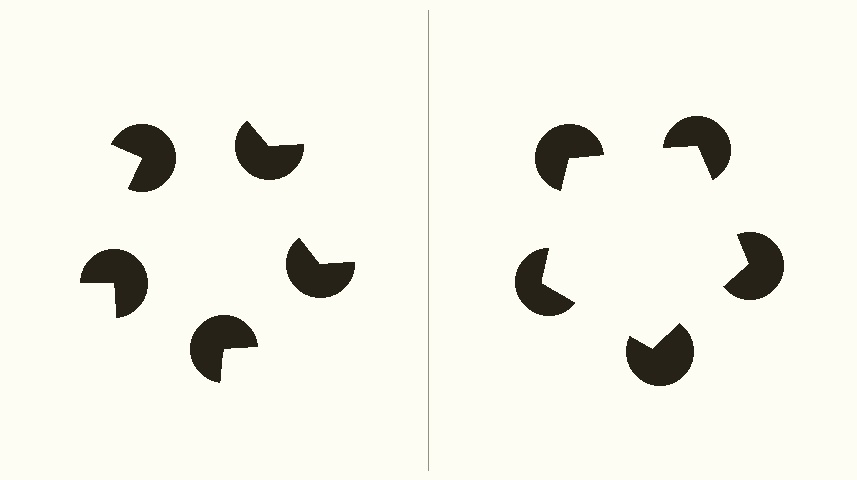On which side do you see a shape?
An illusory pentagon appears on the right side. On the left side the wedge cuts are rotated, so no coherent shape forms.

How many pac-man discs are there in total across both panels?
10 — 5 on each side.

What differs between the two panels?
The pac-man discs are positioned identically on both sides; only the wedge orientations differ. On the right they align to a pentagon; on the left they are misaligned.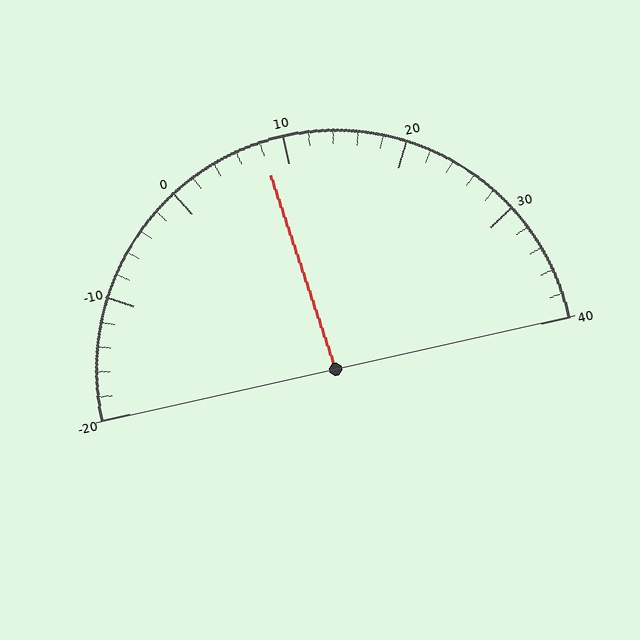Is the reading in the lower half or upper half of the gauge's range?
The reading is in the lower half of the range (-20 to 40).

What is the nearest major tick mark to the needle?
The nearest major tick mark is 10.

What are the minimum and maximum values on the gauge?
The gauge ranges from -20 to 40.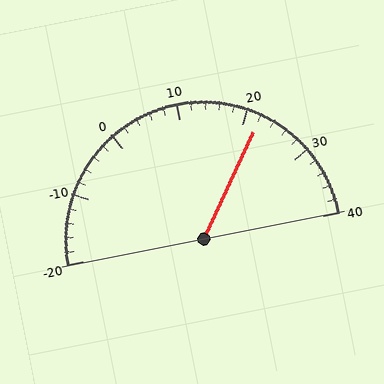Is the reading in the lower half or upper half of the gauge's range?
The reading is in the upper half of the range (-20 to 40).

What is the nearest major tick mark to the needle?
The nearest major tick mark is 20.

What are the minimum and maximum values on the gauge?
The gauge ranges from -20 to 40.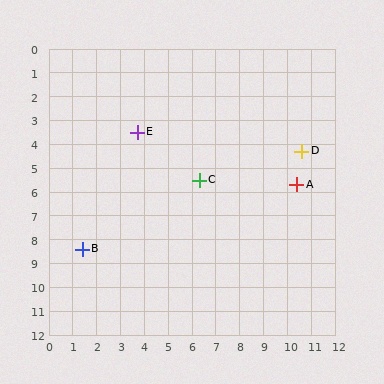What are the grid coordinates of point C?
Point C is at approximately (6.3, 5.5).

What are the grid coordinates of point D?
Point D is at approximately (10.6, 4.3).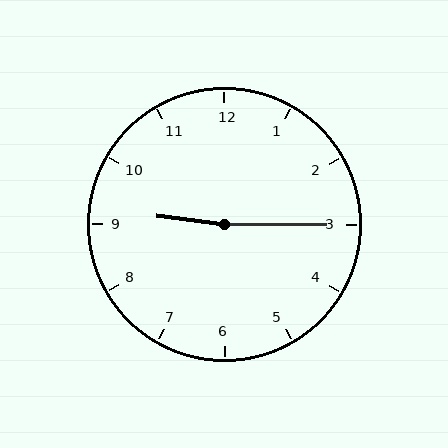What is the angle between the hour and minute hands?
Approximately 172 degrees.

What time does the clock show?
9:15.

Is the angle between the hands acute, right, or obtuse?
It is obtuse.